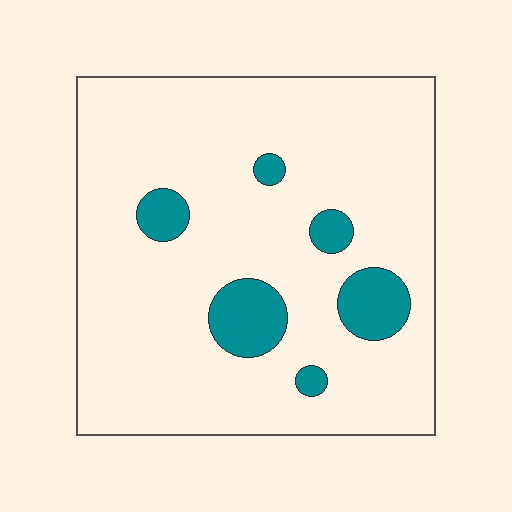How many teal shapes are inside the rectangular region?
6.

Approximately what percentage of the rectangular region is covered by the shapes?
Approximately 10%.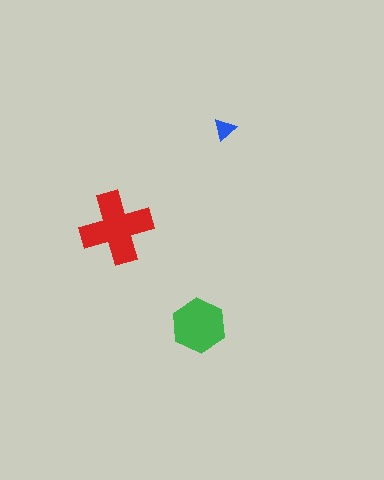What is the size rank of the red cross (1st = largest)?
1st.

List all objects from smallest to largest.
The blue triangle, the green hexagon, the red cross.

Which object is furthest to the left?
The red cross is leftmost.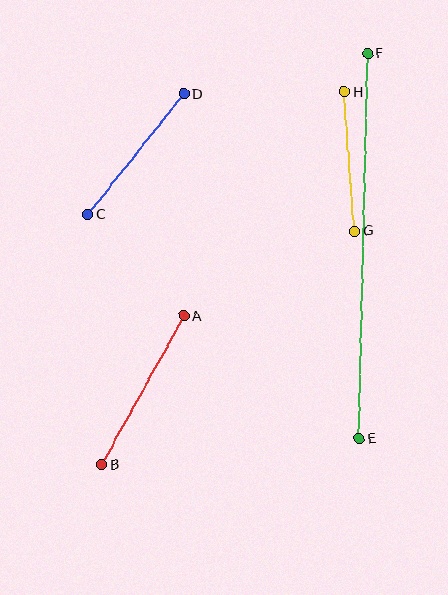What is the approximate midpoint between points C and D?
The midpoint is at approximately (136, 154) pixels.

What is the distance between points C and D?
The distance is approximately 154 pixels.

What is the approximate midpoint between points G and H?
The midpoint is at approximately (350, 162) pixels.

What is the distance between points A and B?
The distance is approximately 169 pixels.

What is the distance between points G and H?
The distance is approximately 140 pixels.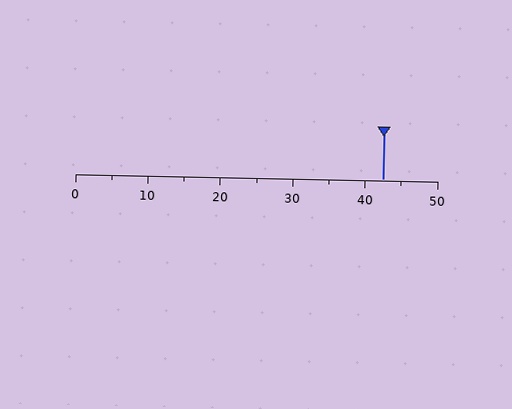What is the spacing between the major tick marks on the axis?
The major ticks are spaced 10 apart.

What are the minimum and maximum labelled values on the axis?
The axis runs from 0 to 50.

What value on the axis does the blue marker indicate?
The marker indicates approximately 42.5.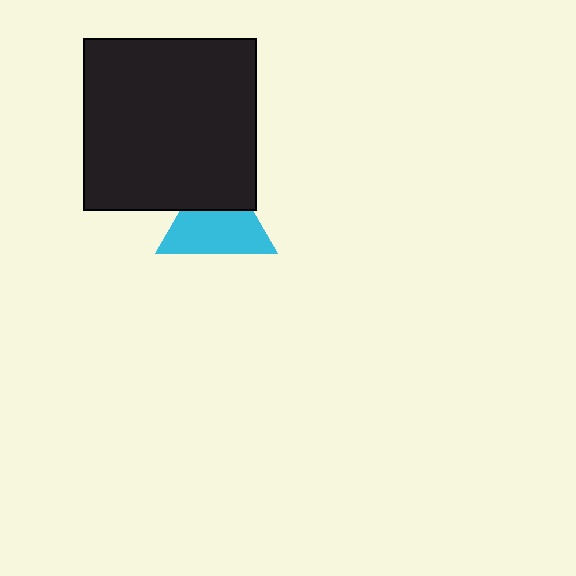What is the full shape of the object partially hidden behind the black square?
The partially hidden object is a cyan triangle.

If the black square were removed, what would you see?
You would see the complete cyan triangle.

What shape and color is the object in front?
The object in front is a black square.